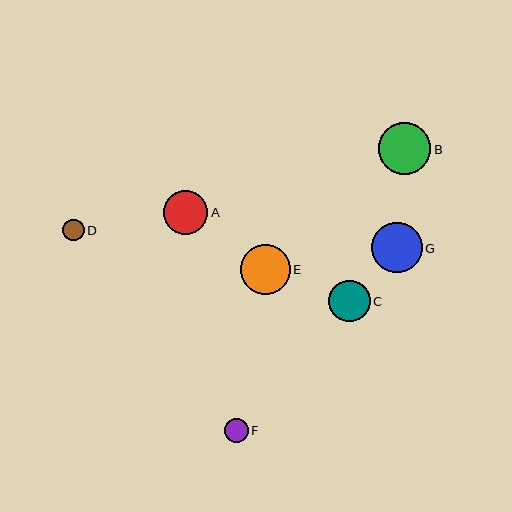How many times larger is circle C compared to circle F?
Circle C is approximately 1.7 times the size of circle F.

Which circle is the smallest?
Circle D is the smallest with a size of approximately 22 pixels.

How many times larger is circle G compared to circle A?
Circle G is approximately 1.1 times the size of circle A.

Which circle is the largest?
Circle B is the largest with a size of approximately 52 pixels.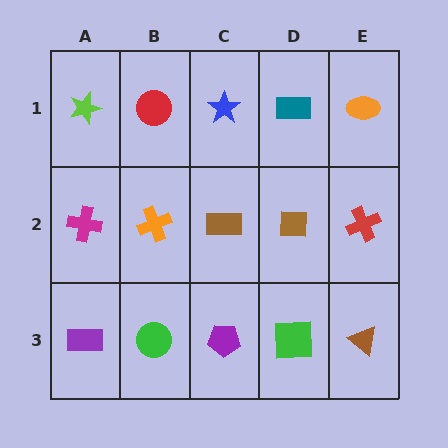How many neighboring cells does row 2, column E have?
3.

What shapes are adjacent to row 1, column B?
An orange cross (row 2, column B), a lime star (row 1, column A), a blue star (row 1, column C).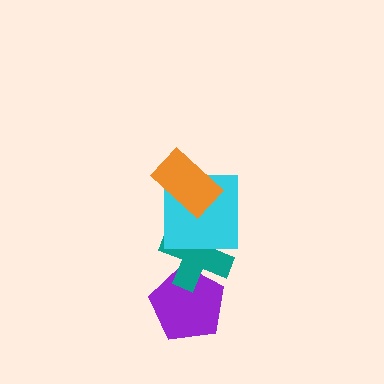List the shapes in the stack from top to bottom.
From top to bottom: the orange rectangle, the cyan square, the teal cross, the purple pentagon.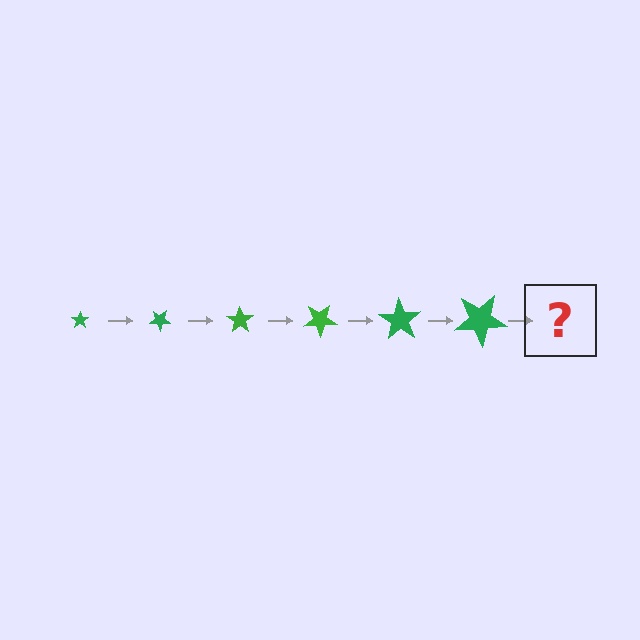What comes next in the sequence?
The next element should be a star, larger than the previous one and rotated 210 degrees from the start.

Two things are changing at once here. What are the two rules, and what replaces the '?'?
The two rules are that the star grows larger each step and it rotates 35 degrees each step. The '?' should be a star, larger than the previous one and rotated 210 degrees from the start.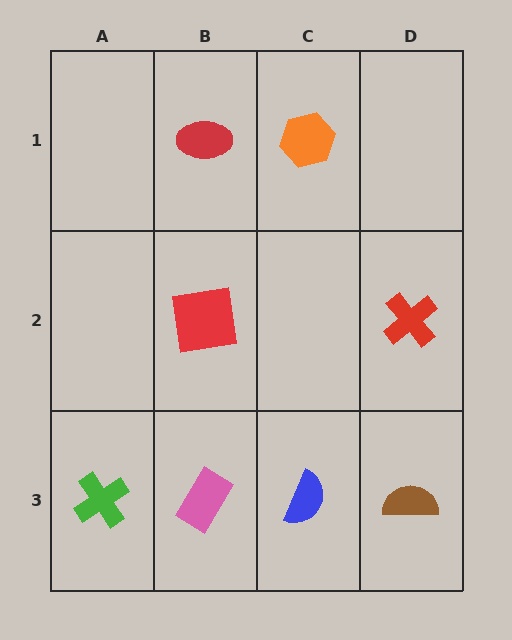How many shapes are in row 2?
2 shapes.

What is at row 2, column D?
A red cross.